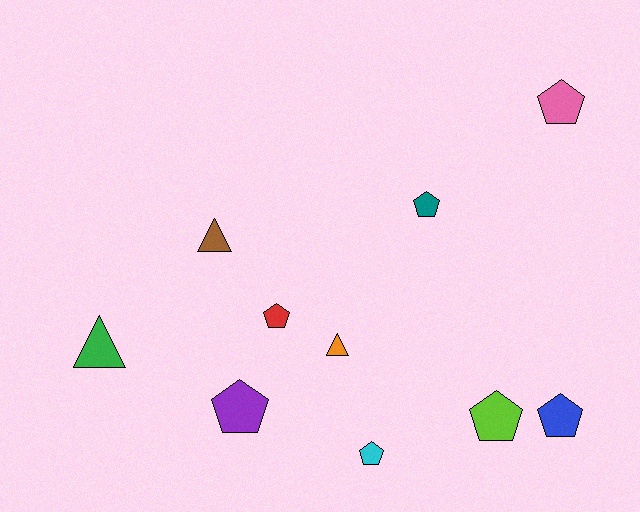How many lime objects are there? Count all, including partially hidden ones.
There is 1 lime object.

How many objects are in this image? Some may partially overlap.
There are 10 objects.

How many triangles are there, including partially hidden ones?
There are 3 triangles.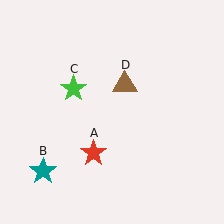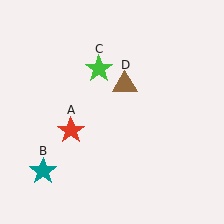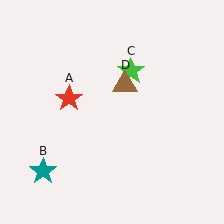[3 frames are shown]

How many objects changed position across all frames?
2 objects changed position: red star (object A), green star (object C).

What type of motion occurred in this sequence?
The red star (object A), green star (object C) rotated clockwise around the center of the scene.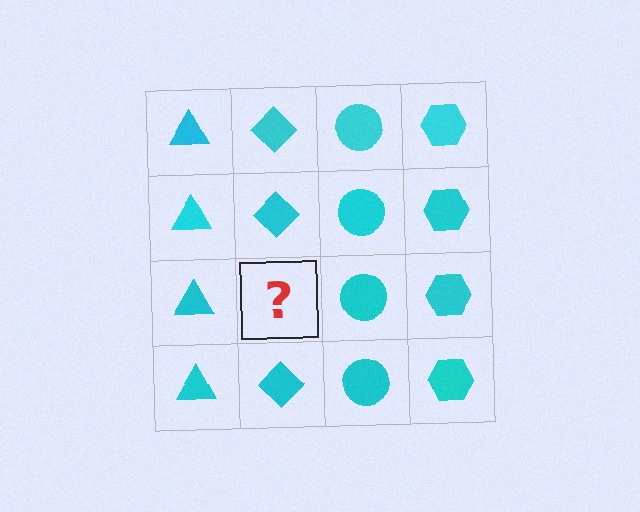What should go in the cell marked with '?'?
The missing cell should contain a cyan diamond.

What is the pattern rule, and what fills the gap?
The rule is that each column has a consistent shape. The gap should be filled with a cyan diamond.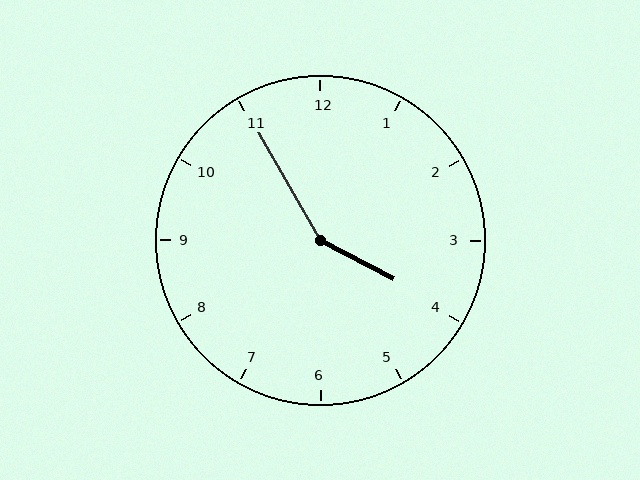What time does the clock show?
3:55.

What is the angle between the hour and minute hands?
Approximately 148 degrees.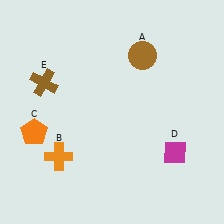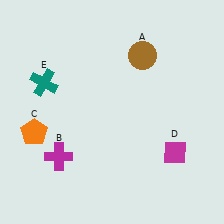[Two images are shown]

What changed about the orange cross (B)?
In Image 1, B is orange. In Image 2, it changed to magenta.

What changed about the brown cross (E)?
In Image 1, E is brown. In Image 2, it changed to teal.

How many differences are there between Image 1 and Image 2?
There are 2 differences between the two images.